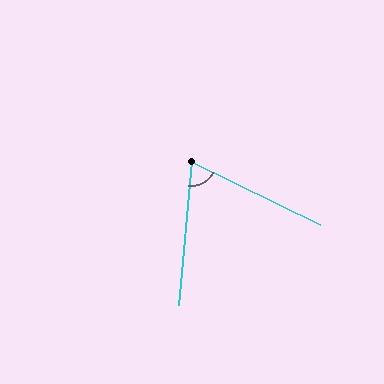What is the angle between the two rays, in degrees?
Approximately 69 degrees.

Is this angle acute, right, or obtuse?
It is acute.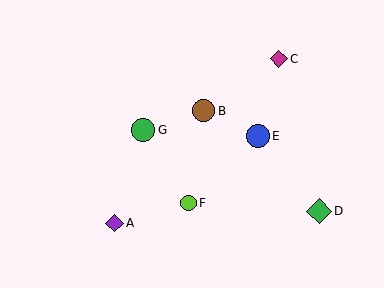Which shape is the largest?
The green diamond (labeled D) is the largest.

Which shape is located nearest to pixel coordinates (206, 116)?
The brown circle (labeled B) at (204, 111) is nearest to that location.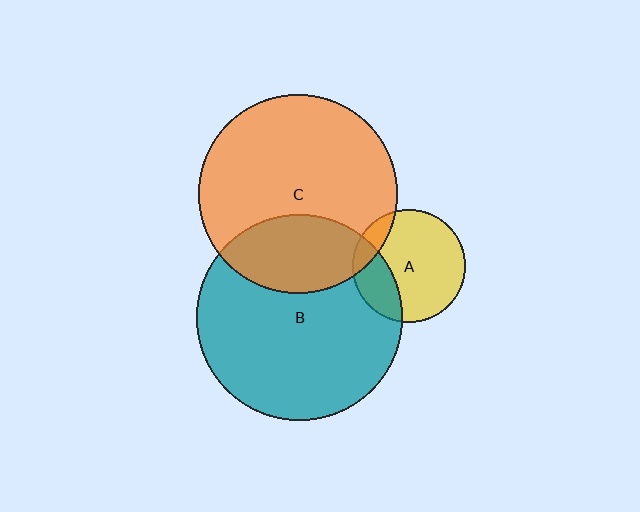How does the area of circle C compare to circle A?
Approximately 3.1 times.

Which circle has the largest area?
Circle B (teal).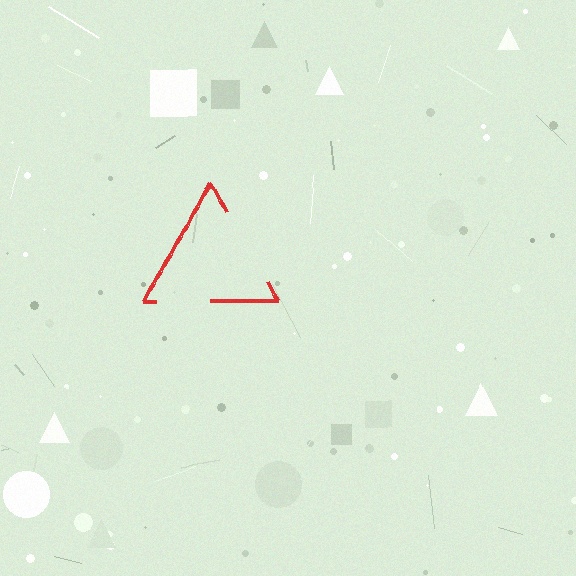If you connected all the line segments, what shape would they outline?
They would outline a triangle.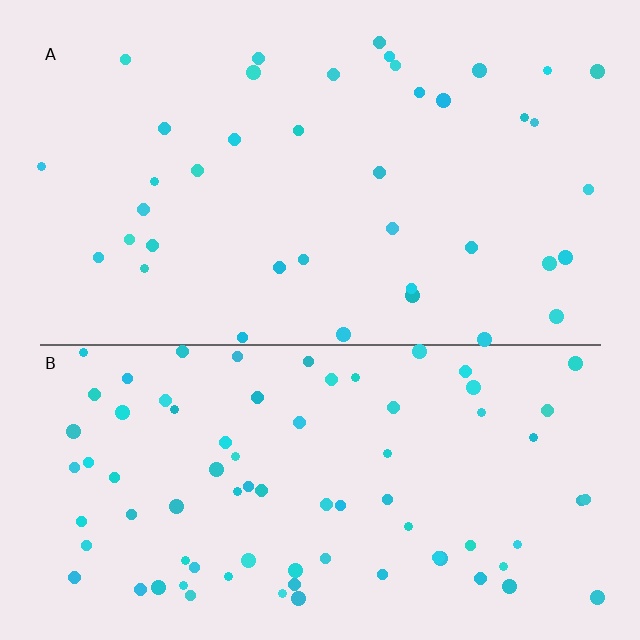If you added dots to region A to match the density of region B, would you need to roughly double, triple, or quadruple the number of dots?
Approximately double.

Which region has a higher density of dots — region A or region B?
B (the bottom).